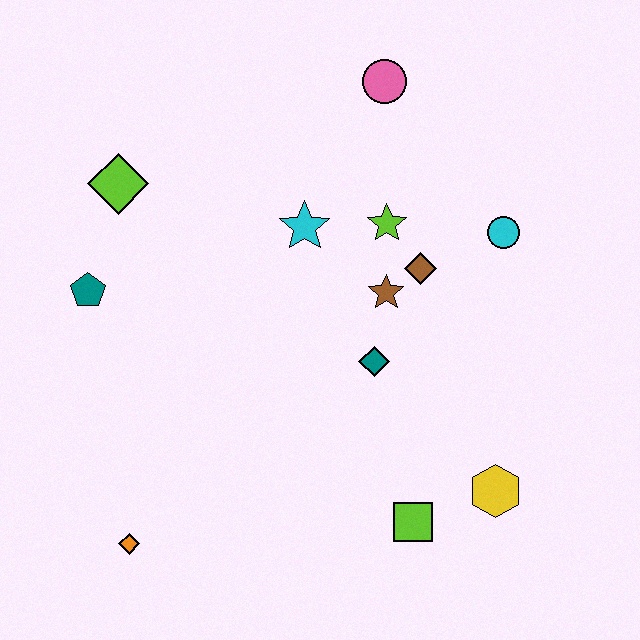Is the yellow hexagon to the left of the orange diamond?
No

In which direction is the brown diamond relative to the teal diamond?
The brown diamond is above the teal diamond.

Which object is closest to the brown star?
The brown diamond is closest to the brown star.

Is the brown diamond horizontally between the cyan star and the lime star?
No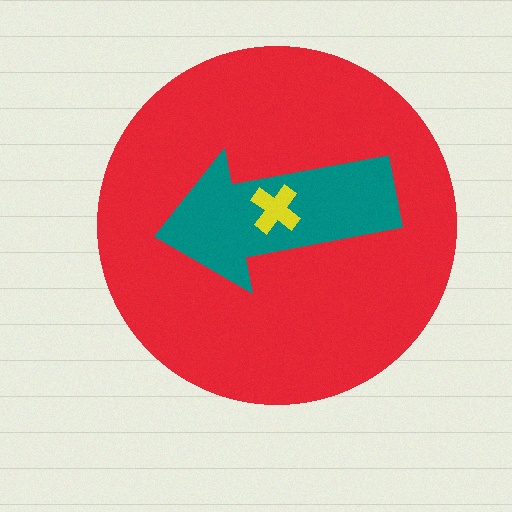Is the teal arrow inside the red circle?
Yes.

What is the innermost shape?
The yellow cross.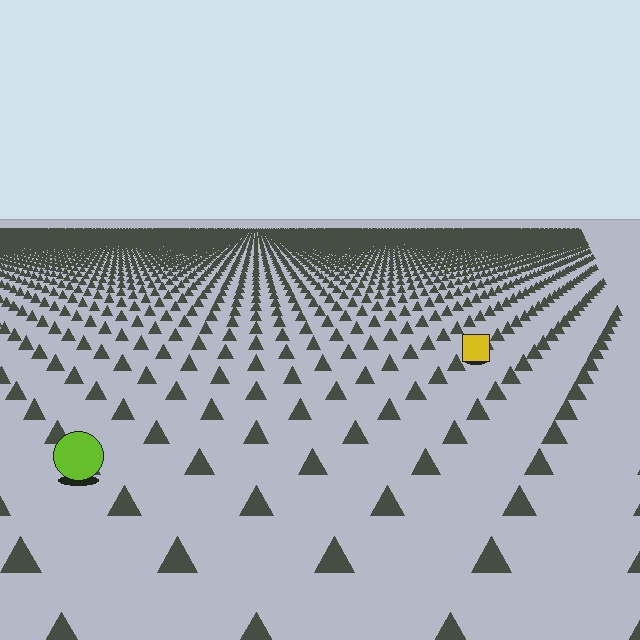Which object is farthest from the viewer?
The yellow square is farthest from the viewer. It appears smaller and the ground texture around it is denser.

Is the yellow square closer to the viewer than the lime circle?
No. The lime circle is closer — you can tell from the texture gradient: the ground texture is coarser near it.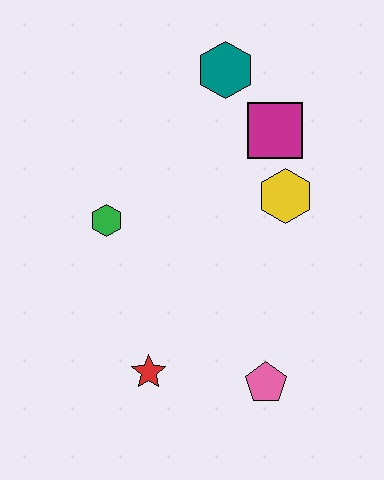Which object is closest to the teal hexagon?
The magenta square is closest to the teal hexagon.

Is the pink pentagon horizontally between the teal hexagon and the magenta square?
Yes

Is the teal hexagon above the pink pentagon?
Yes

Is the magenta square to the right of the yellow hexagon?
No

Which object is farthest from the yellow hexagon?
The red star is farthest from the yellow hexagon.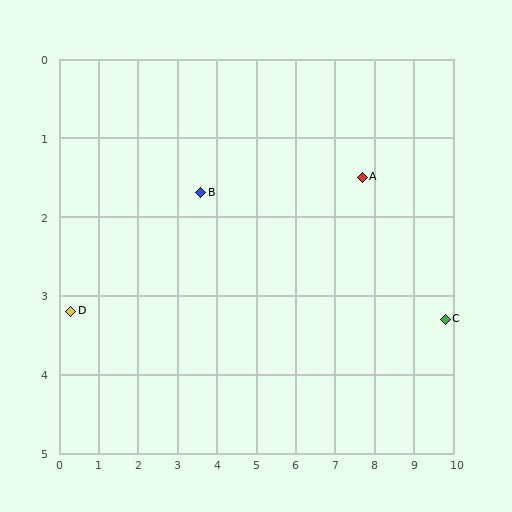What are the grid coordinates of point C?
Point C is at approximately (9.8, 3.3).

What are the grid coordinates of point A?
Point A is at approximately (7.7, 1.5).